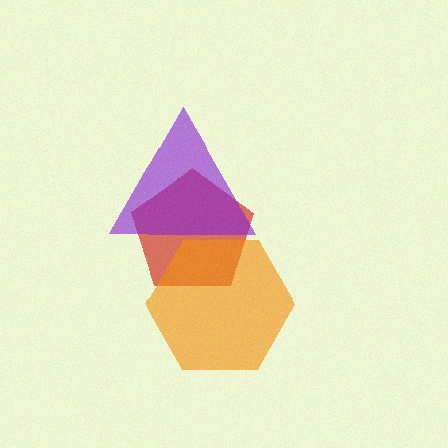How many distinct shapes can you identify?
There are 3 distinct shapes: a red pentagon, an orange hexagon, a purple triangle.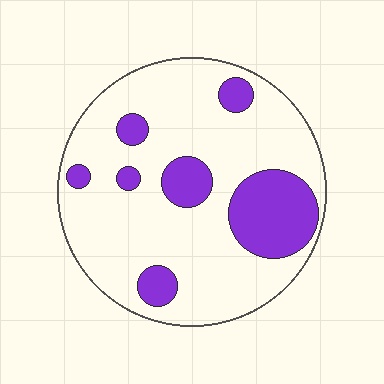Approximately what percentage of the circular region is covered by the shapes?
Approximately 20%.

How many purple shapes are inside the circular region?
7.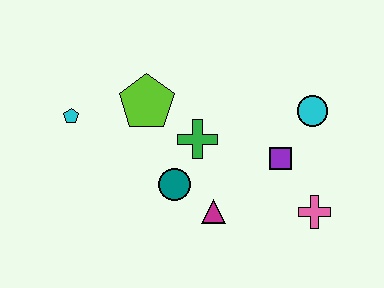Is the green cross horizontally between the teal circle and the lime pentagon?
No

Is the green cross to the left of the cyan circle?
Yes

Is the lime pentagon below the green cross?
No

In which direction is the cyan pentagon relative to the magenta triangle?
The cyan pentagon is to the left of the magenta triangle.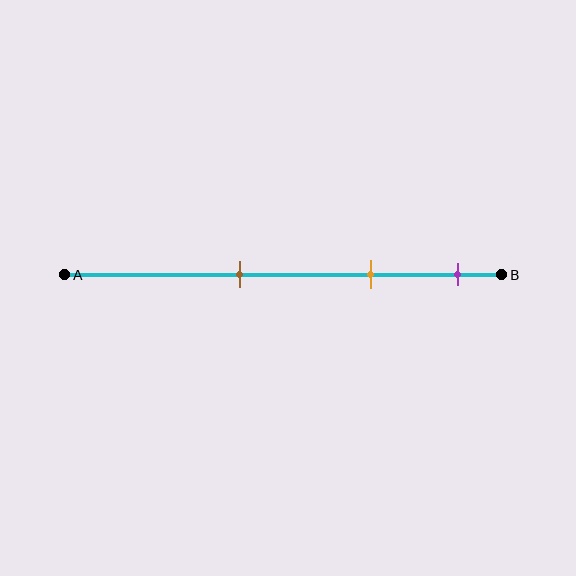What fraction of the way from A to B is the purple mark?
The purple mark is approximately 90% (0.9) of the way from A to B.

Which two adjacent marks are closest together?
The orange and purple marks are the closest adjacent pair.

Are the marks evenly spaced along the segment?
Yes, the marks are approximately evenly spaced.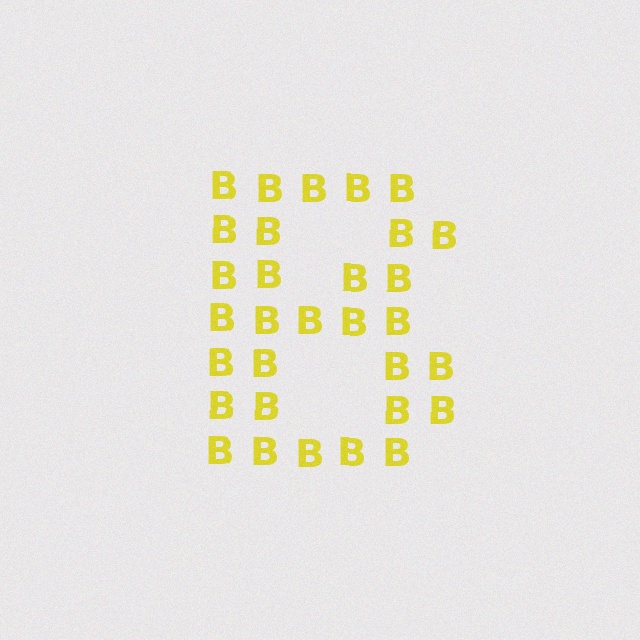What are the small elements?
The small elements are letter B's.